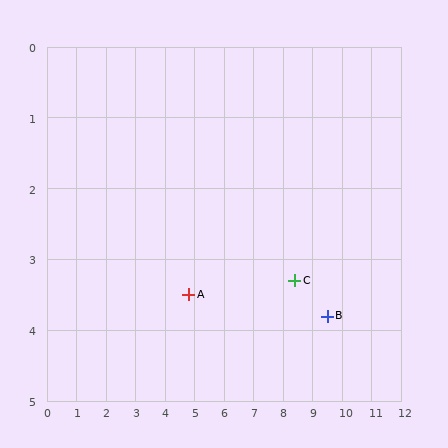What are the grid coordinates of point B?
Point B is at approximately (9.5, 3.8).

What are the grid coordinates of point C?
Point C is at approximately (8.4, 3.3).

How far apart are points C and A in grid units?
Points C and A are about 3.6 grid units apart.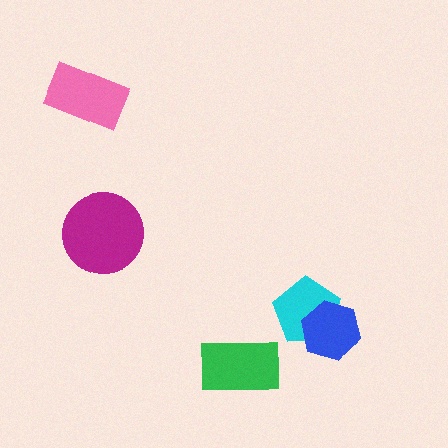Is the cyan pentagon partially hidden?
Yes, it is partially covered by another shape.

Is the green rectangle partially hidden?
No, no other shape covers it.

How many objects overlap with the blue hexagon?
1 object overlaps with the blue hexagon.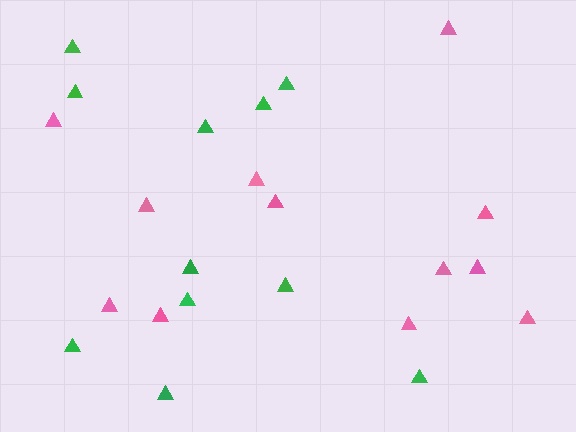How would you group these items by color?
There are 2 groups: one group of green triangles (11) and one group of pink triangles (12).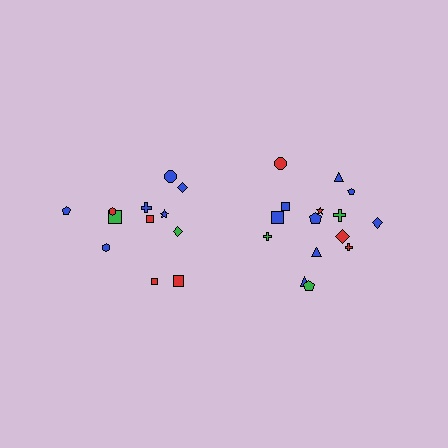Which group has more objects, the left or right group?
The right group.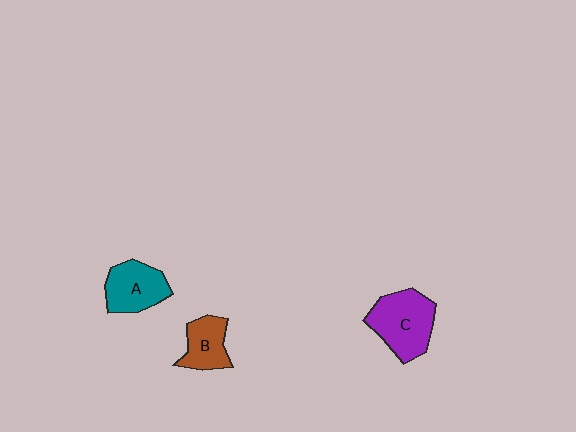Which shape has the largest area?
Shape C (purple).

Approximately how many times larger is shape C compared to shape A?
Approximately 1.3 times.